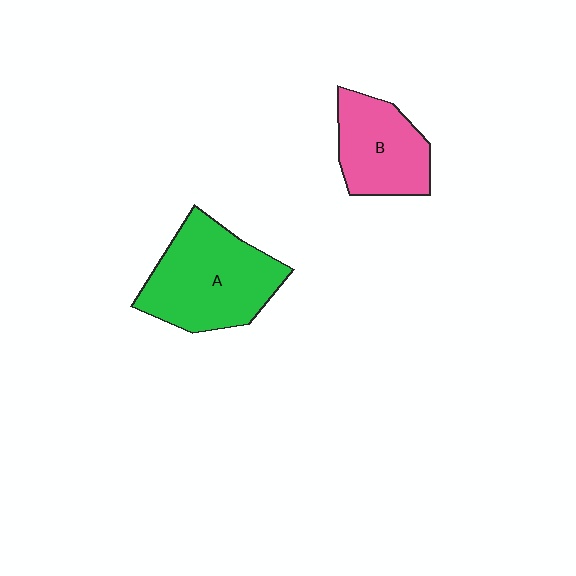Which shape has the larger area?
Shape A (green).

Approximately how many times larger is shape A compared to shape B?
Approximately 1.4 times.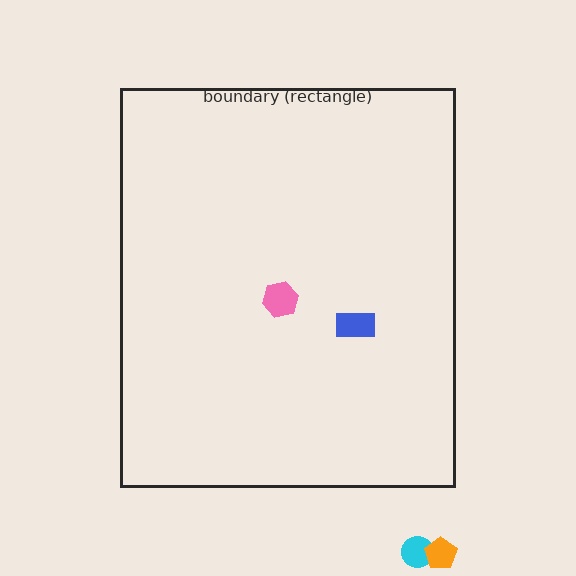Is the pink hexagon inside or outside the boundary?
Inside.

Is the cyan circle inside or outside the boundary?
Outside.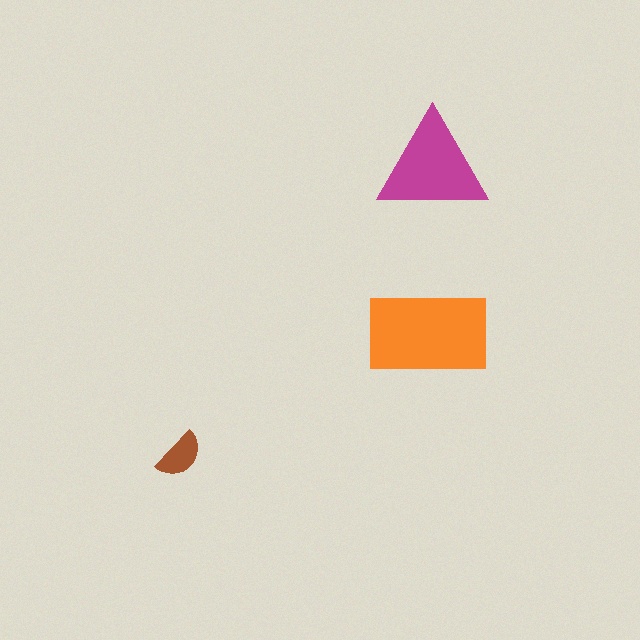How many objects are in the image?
There are 3 objects in the image.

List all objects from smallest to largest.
The brown semicircle, the magenta triangle, the orange rectangle.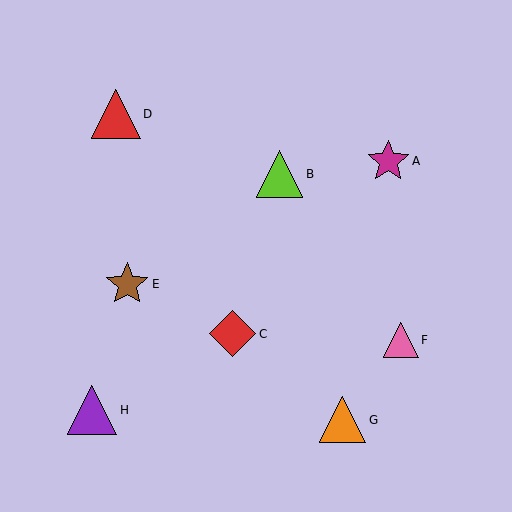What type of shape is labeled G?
Shape G is an orange triangle.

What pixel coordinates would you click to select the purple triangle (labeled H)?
Click at (92, 410) to select the purple triangle H.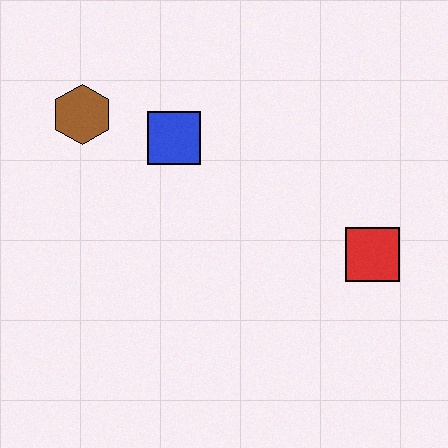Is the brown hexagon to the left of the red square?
Yes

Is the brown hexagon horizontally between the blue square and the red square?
No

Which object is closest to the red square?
The blue square is closest to the red square.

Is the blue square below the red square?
No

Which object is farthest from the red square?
The brown hexagon is farthest from the red square.